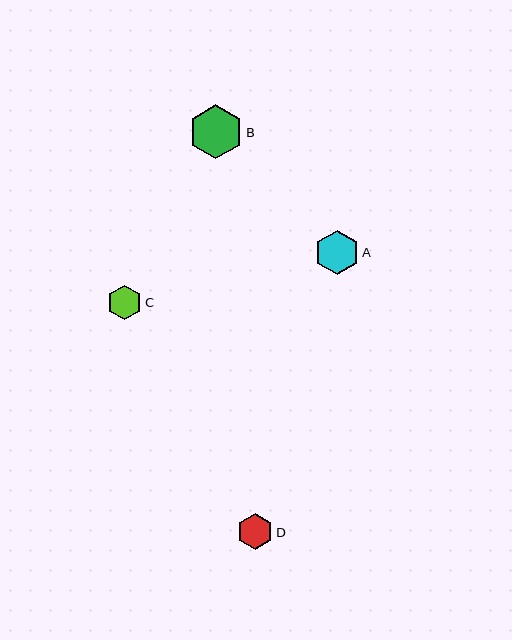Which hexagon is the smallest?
Hexagon C is the smallest with a size of approximately 35 pixels.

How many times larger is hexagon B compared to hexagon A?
Hexagon B is approximately 1.2 times the size of hexagon A.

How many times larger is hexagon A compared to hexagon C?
Hexagon A is approximately 1.3 times the size of hexagon C.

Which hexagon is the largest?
Hexagon B is the largest with a size of approximately 54 pixels.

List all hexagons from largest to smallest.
From largest to smallest: B, A, D, C.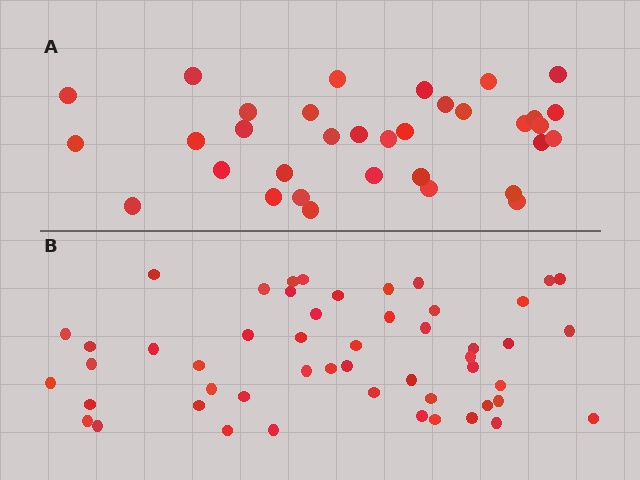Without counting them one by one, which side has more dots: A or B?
Region B (the bottom region) has more dots.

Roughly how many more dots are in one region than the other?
Region B has approximately 15 more dots than region A.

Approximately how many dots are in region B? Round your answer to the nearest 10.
About 50 dots. (The exact count is 51, which rounds to 50.)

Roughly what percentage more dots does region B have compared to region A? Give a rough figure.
About 50% more.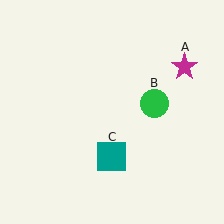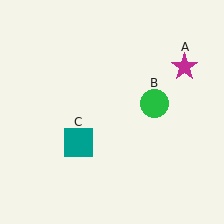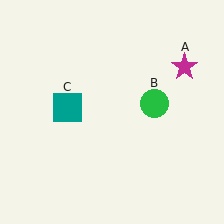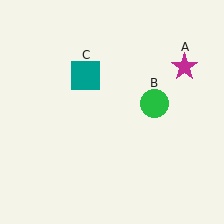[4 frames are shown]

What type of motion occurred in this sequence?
The teal square (object C) rotated clockwise around the center of the scene.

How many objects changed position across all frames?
1 object changed position: teal square (object C).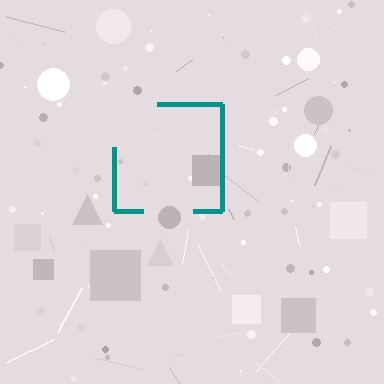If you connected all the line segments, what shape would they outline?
They would outline a square.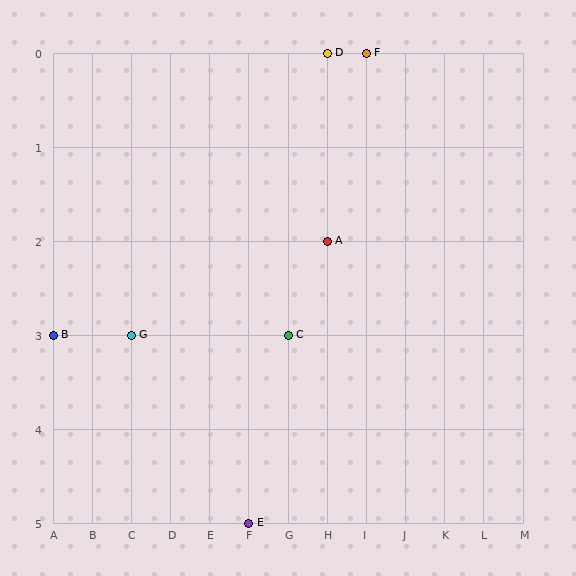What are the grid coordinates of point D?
Point D is at grid coordinates (H, 0).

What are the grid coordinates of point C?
Point C is at grid coordinates (G, 3).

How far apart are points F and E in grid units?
Points F and E are 3 columns and 5 rows apart (about 5.8 grid units diagonally).